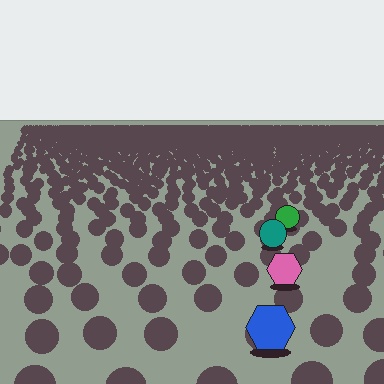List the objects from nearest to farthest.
From nearest to farthest: the blue hexagon, the pink hexagon, the teal circle, the green circle.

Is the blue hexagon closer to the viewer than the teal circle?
Yes. The blue hexagon is closer — you can tell from the texture gradient: the ground texture is coarser near it.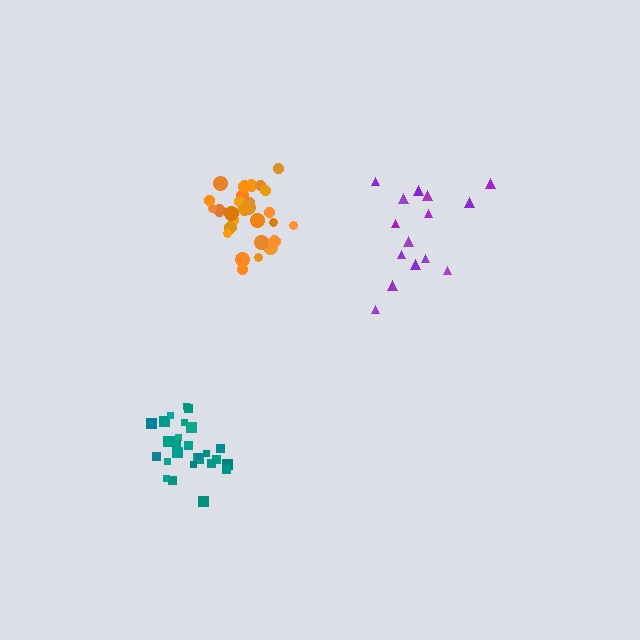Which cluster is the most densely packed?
Orange.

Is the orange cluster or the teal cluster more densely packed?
Orange.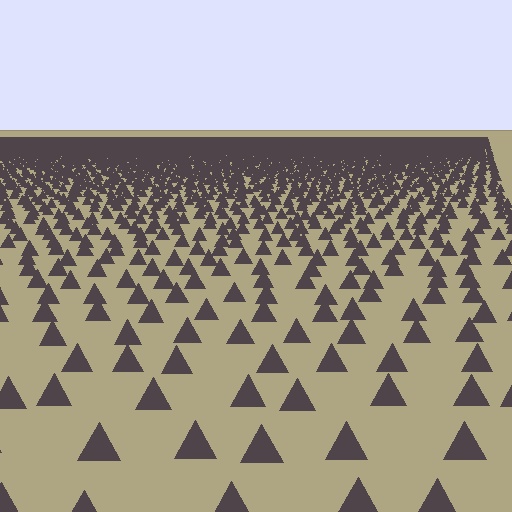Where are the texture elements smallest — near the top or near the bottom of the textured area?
Near the top.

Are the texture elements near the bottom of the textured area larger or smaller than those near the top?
Larger. Near the bottom, elements are closer to the viewer and appear at a bigger on-screen size.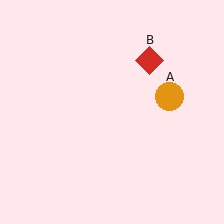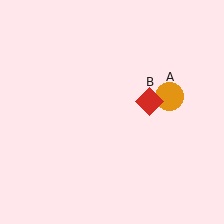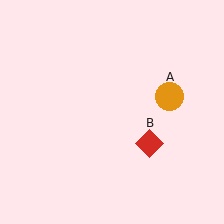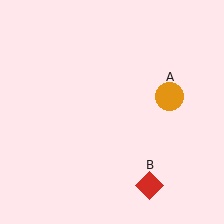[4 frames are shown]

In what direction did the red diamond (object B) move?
The red diamond (object B) moved down.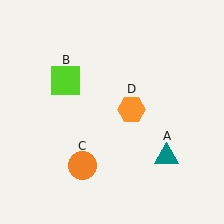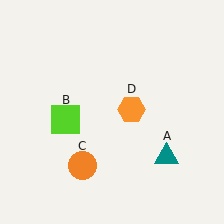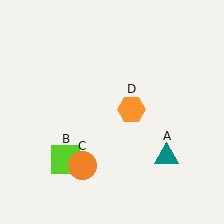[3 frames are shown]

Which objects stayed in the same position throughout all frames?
Teal triangle (object A) and orange circle (object C) and orange hexagon (object D) remained stationary.